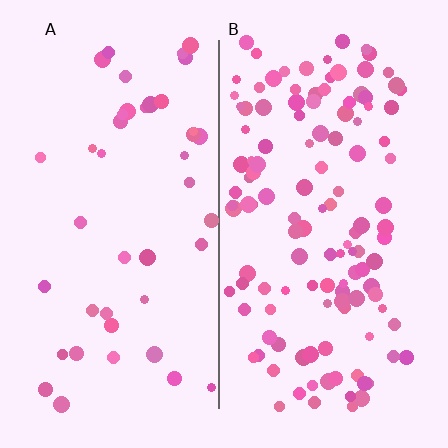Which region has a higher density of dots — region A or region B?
B (the right).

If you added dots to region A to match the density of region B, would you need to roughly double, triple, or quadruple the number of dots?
Approximately triple.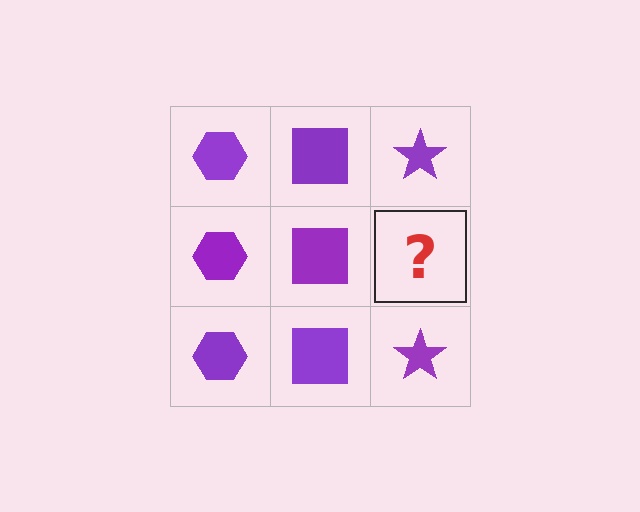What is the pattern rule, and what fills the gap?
The rule is that each column has a consistent shape. The gap should be filled with a purple star.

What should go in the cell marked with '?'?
The missing cell should contain a purple star.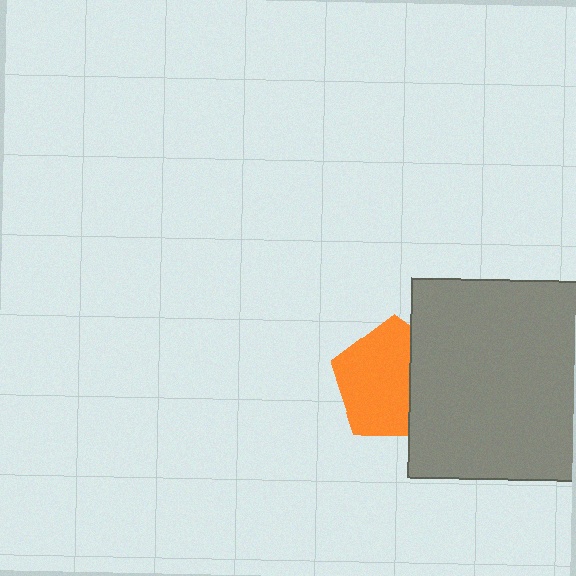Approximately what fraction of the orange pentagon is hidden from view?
Roughly 33% of the orange pentagon is hidden behind the gray square.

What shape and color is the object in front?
The object in front is a gray square.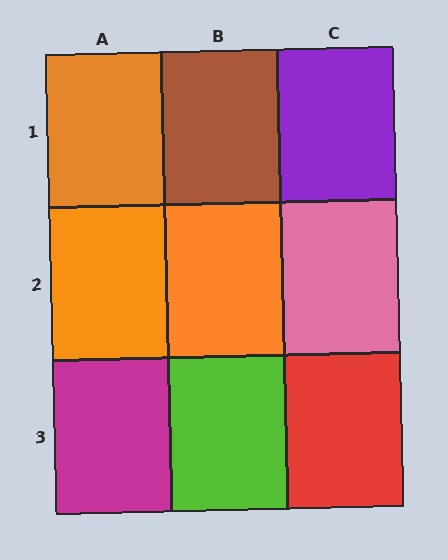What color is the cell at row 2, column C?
Pink.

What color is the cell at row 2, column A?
Orange.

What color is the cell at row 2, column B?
Orange.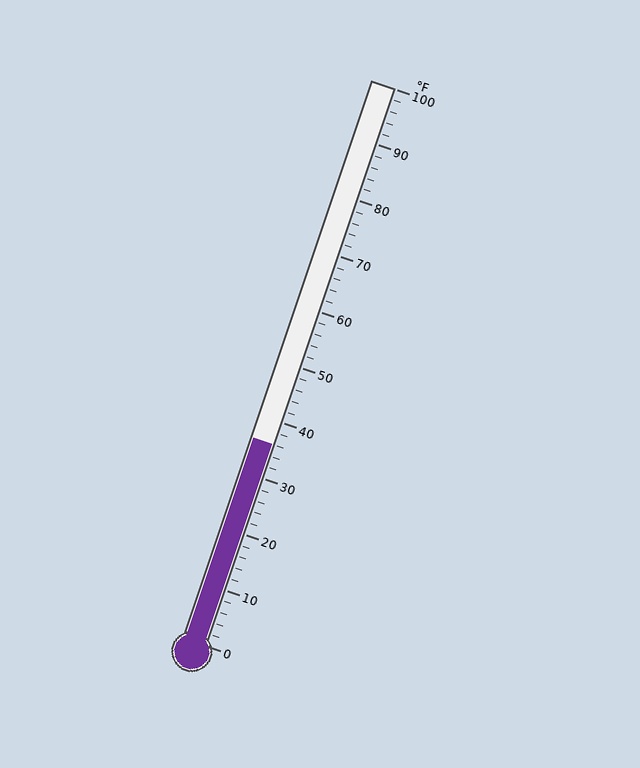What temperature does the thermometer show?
The thermometer shows approximately 36°F.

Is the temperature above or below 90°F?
The temperature is below 90°F.